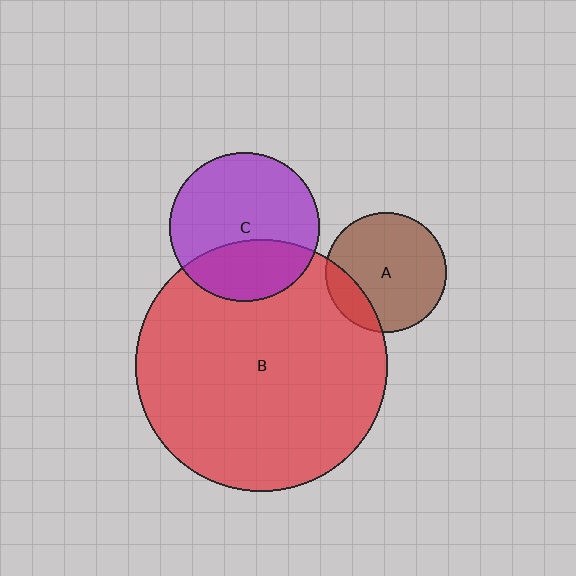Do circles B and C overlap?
Yes.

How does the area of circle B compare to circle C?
Approximately 2.8 times.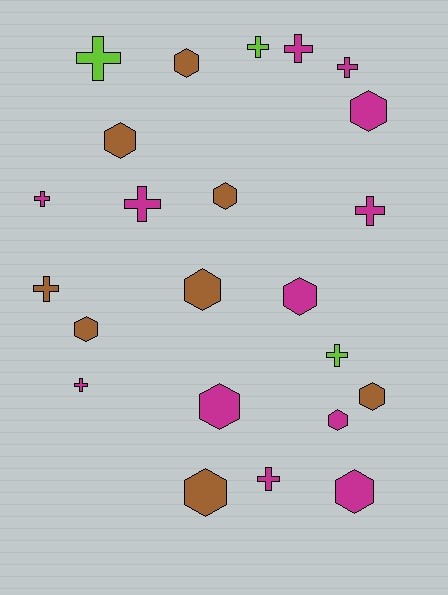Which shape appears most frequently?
Hexagon, with 12 objects.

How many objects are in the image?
There are 23 objects.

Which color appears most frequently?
Magenta, with 12 objects.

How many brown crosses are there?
There is 1 brown cross.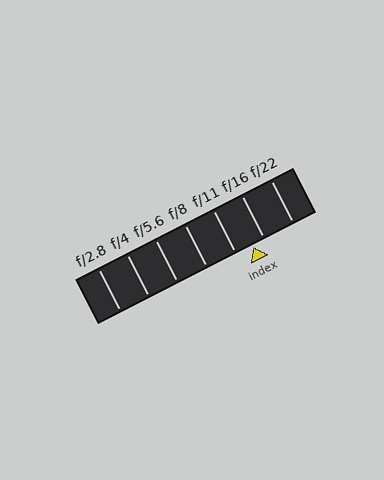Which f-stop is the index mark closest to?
The index mark is closest to f/16.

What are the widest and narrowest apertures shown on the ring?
The widest aperture shown is f/2.8 and the narrowest is f/22.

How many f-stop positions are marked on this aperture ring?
There are 7 f-stop positions marked.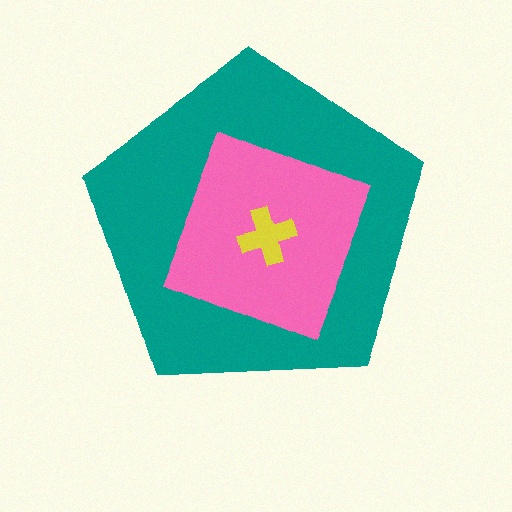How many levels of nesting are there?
3.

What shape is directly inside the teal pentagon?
The pink diamond.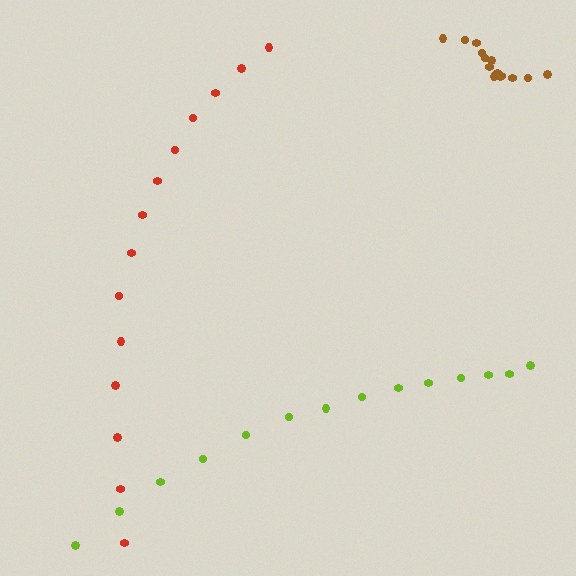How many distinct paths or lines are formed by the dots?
There are 3 distinct paths.